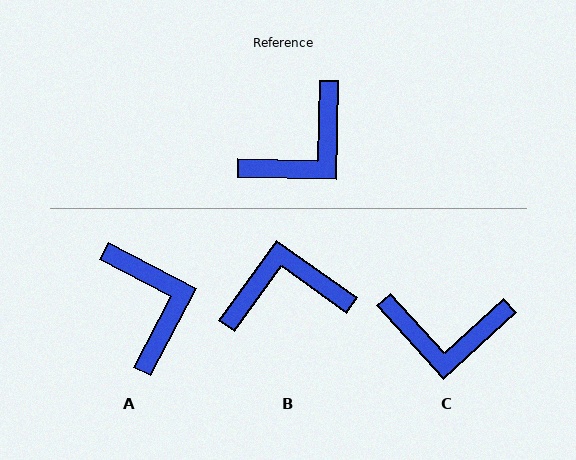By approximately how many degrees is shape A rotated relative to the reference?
Approximately 64 degrees counter-clockwise.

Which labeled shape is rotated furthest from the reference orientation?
B, about 145 degrees away.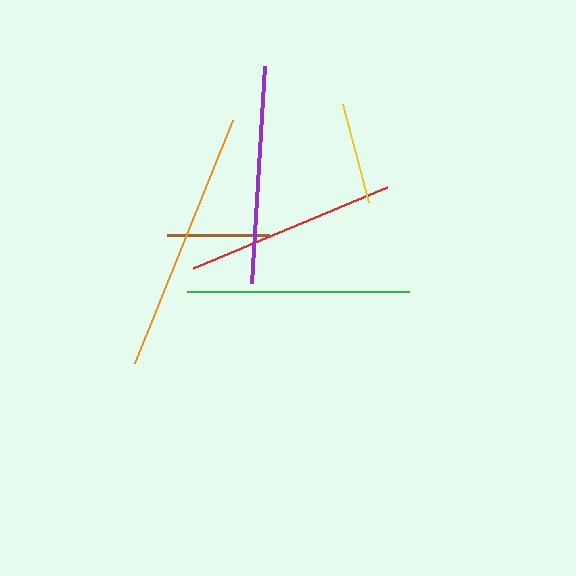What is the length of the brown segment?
The brown segment is approximately 102 pixels long.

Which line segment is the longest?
The orange line is the longest at approximately 263 pixels.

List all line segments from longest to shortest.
From longest to shortest: orange, green, purple, red, brown, yellow.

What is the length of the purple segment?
The purple segment is approximately 218 pixels long.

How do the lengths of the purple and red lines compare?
The purple and red lines are approximately the same length.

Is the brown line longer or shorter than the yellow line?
The brown line is longer than the yellow line.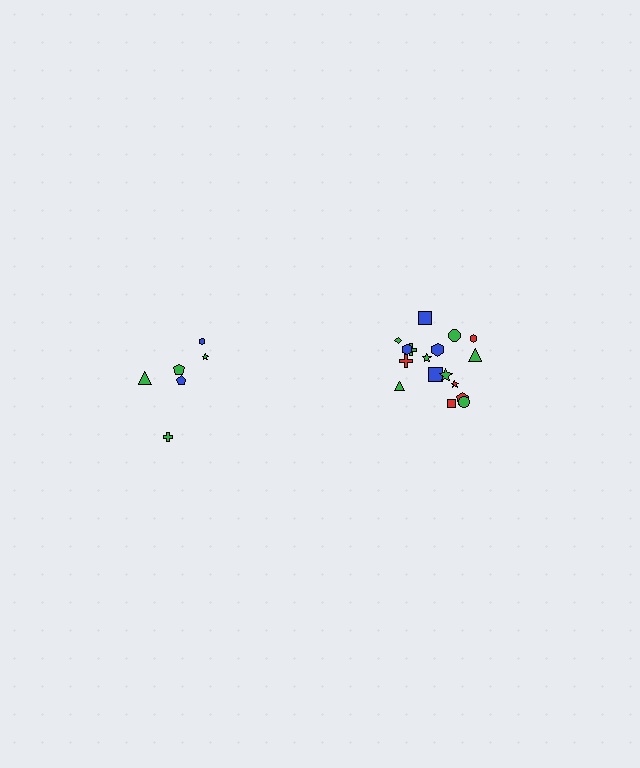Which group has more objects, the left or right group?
The right group.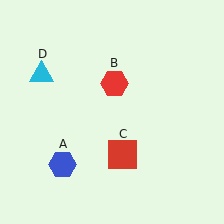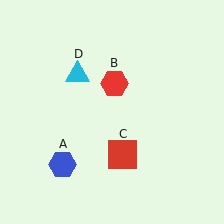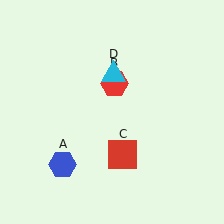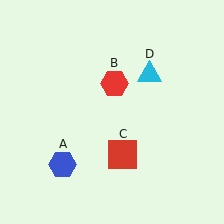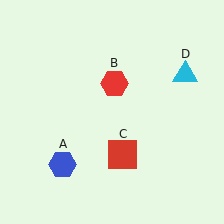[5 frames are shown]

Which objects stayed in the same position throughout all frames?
Blue hexagon (object A) and red hexagon (object B) and red square (object C) remained stationary.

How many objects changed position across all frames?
1 object changed position: cyan triangle (object D).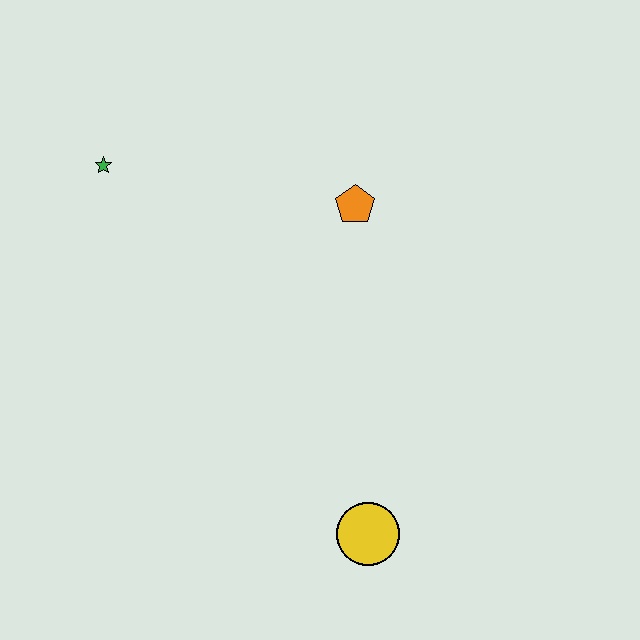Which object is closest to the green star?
The orange pentagon is closest to the green star.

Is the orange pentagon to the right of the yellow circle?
No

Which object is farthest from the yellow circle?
The green star is farthest from the yellow circle.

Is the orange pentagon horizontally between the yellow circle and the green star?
Yes